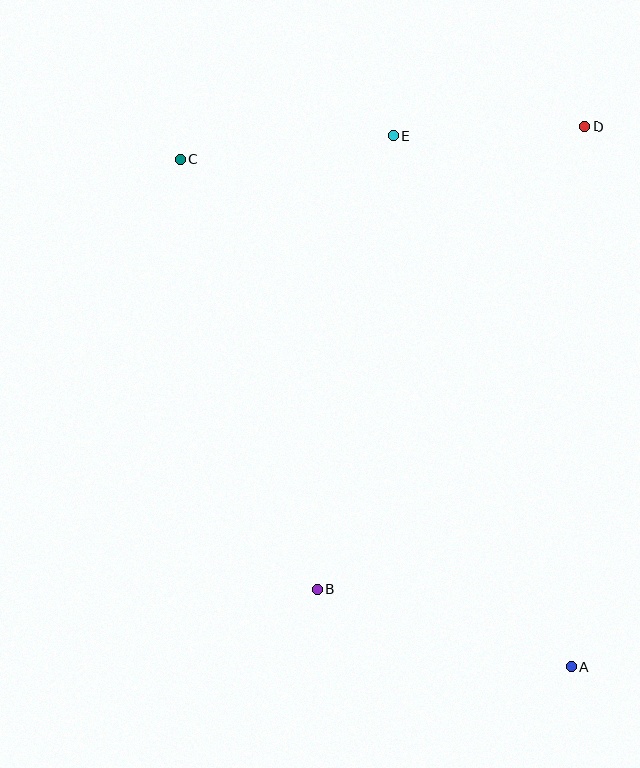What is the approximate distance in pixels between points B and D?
The distance between B and D is approximately 535 pixels.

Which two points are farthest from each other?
Points A and C are farthest from each other.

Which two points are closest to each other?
Points D and E are closest to each other.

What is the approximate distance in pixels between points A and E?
The distance between A and E is approximately 561 pixels.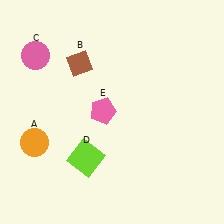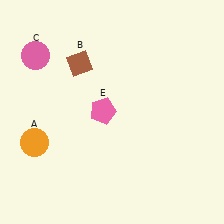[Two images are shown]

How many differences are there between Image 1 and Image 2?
There is 1 difference between the two images.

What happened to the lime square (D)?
The lime square (D) was removed in Image 2. It was in the bottom-left area of Image 1.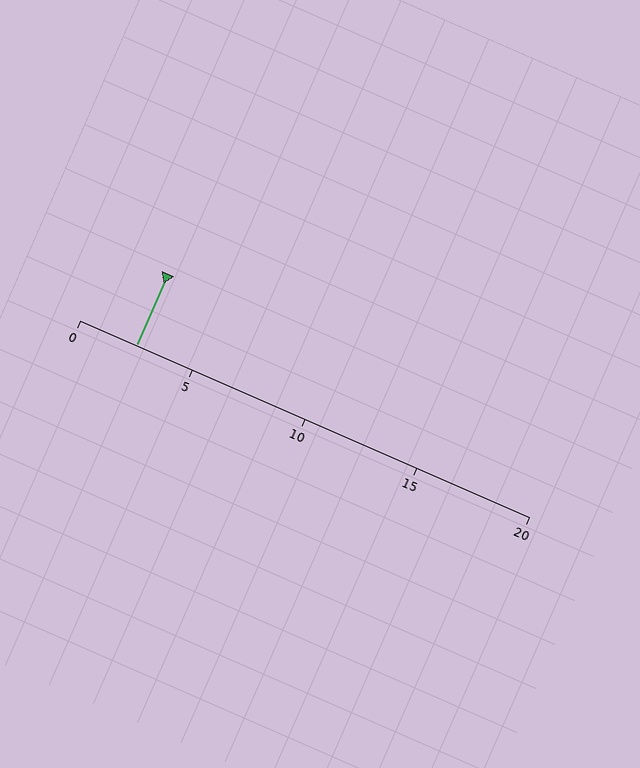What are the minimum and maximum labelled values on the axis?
The axis runs from 0 to 20.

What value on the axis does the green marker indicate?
The marker indicates approximately 2.5.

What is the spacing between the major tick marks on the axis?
The major ticks are spaced 5 apart.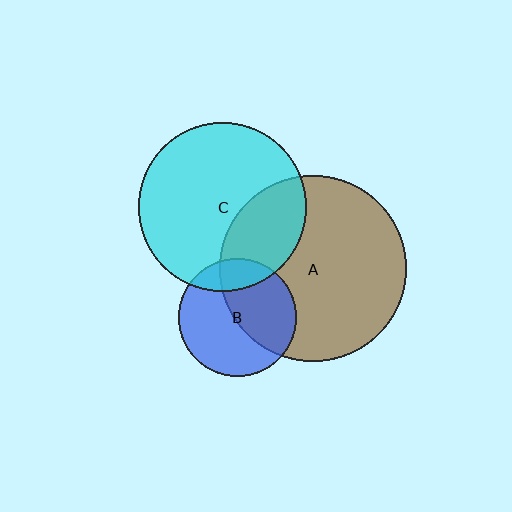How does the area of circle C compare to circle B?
Approximately 2.0 times.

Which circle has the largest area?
Circle A (brown).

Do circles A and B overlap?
Yes.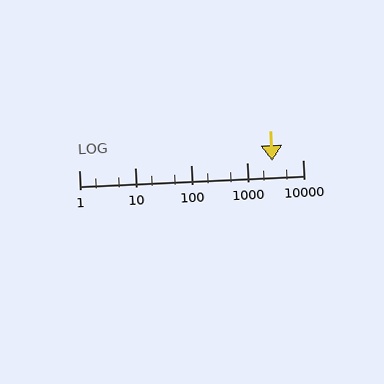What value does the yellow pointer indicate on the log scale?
The pointer indicates approximately 2800.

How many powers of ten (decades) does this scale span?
The scale spans 4 decades, from 1 to 10000.